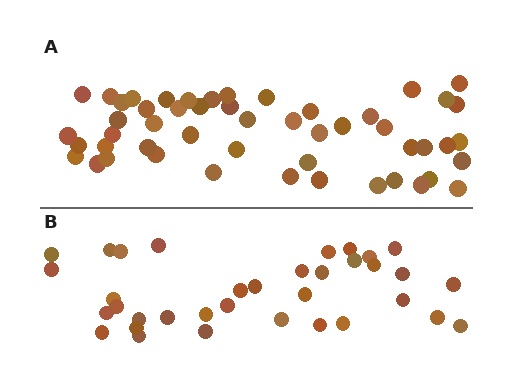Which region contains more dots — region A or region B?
Region A (the top region) has more dots.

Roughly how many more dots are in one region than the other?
Region A has approximately 15 more dots than region B.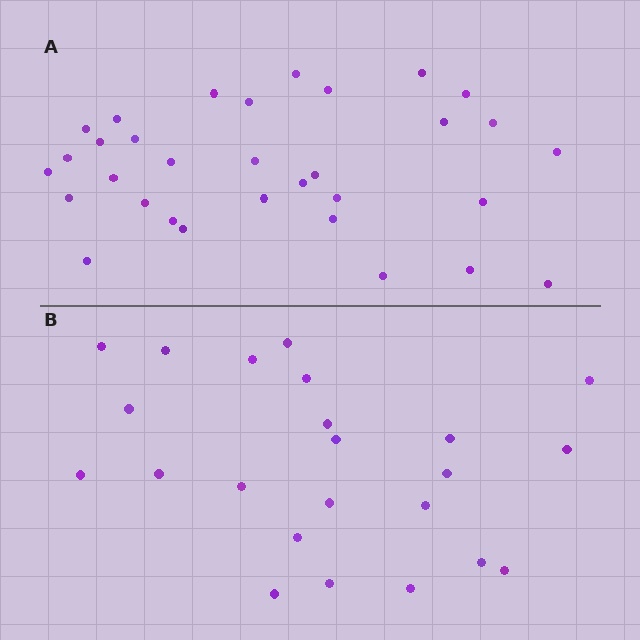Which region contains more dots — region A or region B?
Region A (the top region) has more dots.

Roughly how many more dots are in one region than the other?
Region A has roughly 8 or so more dots than region B.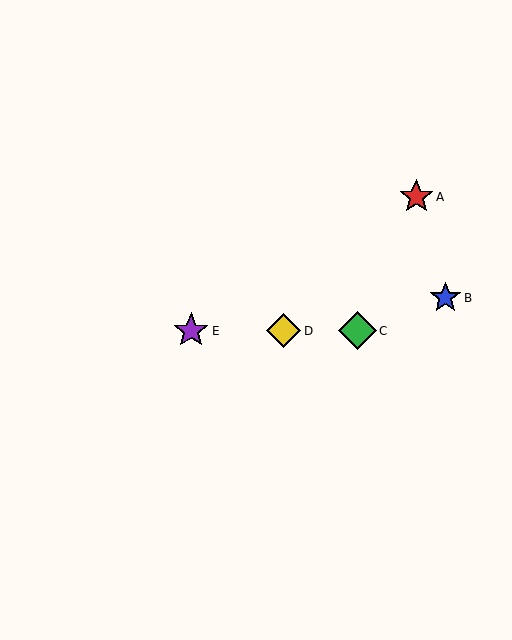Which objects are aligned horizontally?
Objects C, D, E are aligned horizontally.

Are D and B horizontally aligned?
No, D is at y≈331 and B is at y≈298.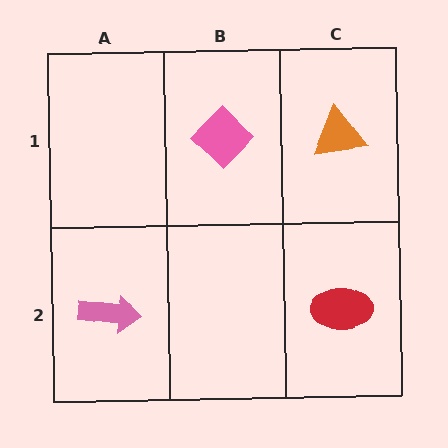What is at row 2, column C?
A red ellipse.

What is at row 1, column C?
An orange triangle.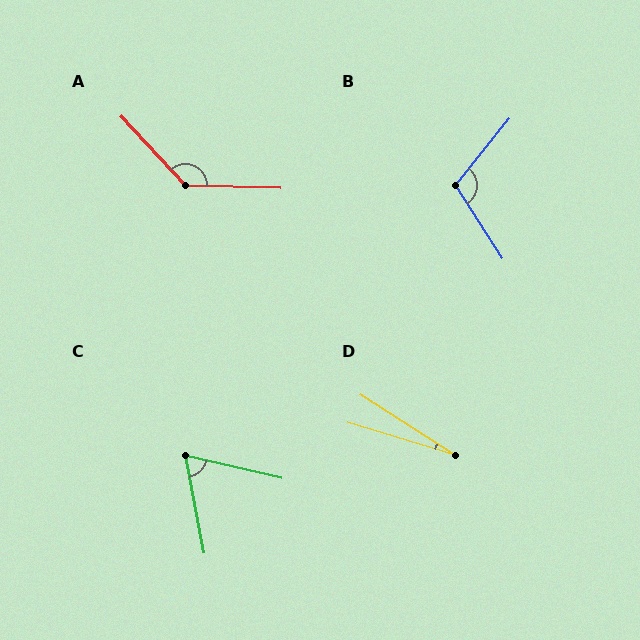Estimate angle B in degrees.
Approximately 108 degrees.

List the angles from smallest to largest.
D (16°), C (66°), B (108°), A (134°).